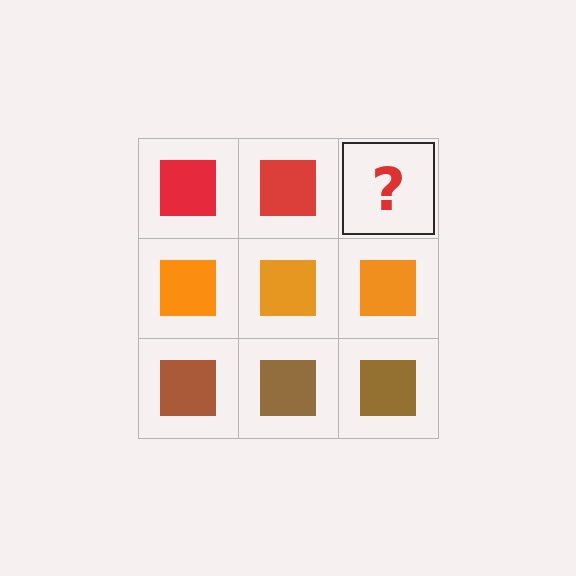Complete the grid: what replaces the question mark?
The question mark should be replaced with a red square.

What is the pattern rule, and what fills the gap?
The rule is that each row has a consistent color. The gap should be filled with a red square.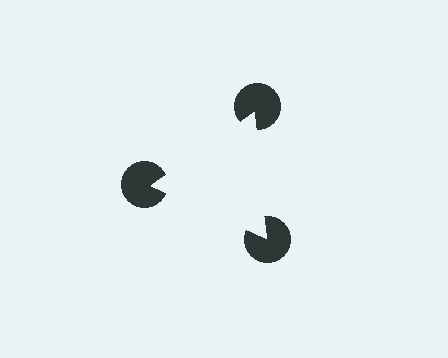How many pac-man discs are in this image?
There are 3 — one at each vertex of the illusory triangle.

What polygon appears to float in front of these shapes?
An illusory triangle — its edges are inferred from the aligned wedge cuts in the pac-man discs, not physically drawn.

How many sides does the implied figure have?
3 sides.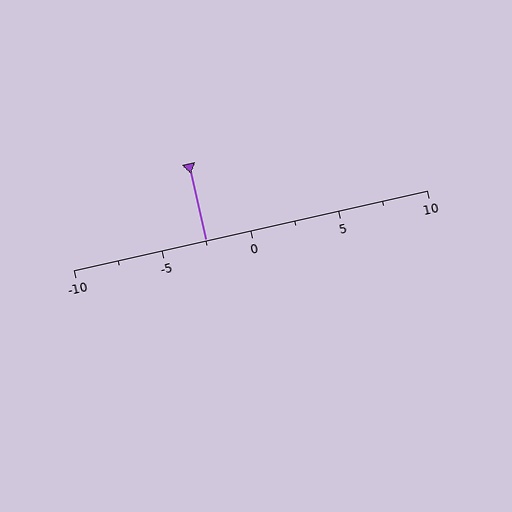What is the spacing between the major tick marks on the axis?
The major ticks are spaced 5 apart.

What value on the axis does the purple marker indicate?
The marker indicates approximately -2.5.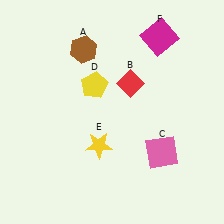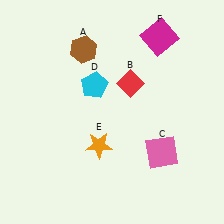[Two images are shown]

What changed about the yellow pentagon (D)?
In Image 1, D is yellow. In Image 2, it changed to cyan.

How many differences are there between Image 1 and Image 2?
There are 2 differences between the two images.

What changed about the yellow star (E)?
In Image 1, E is yellow. In Image 2, it changed to orange.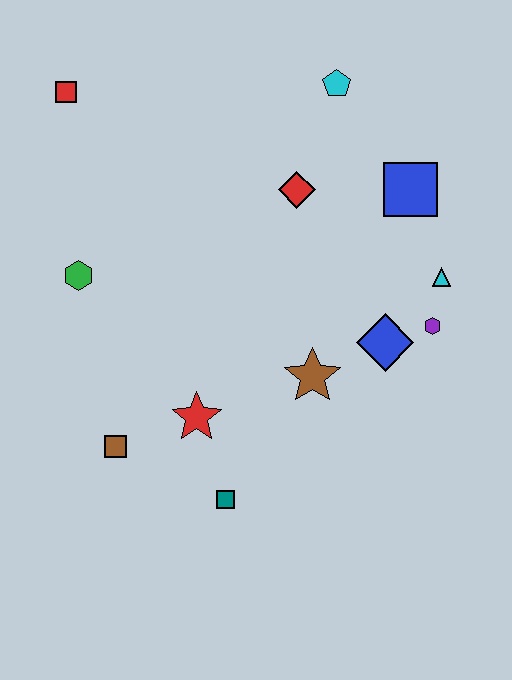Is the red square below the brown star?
No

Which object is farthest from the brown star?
The red square is farthest from the brown star.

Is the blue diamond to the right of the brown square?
Yes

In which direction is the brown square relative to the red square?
The brown square is below the red square.